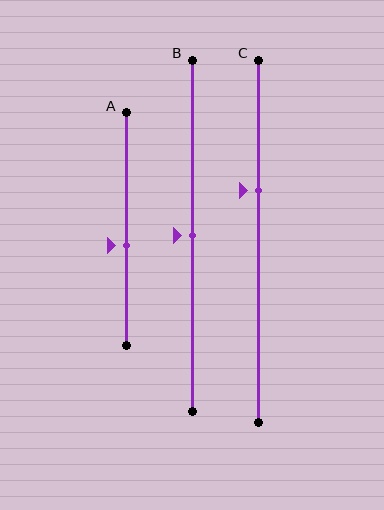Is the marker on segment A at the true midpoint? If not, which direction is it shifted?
No, the marker on segment A is shifted downward by about 7% of the segment length.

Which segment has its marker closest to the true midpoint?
Segment B has its marker closest to the true midpoint.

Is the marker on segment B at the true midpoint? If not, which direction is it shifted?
Yes, the marker on segment B is at the true midpoint.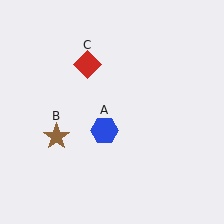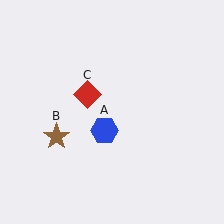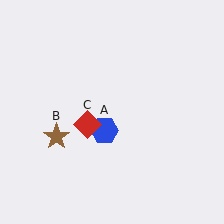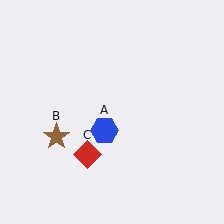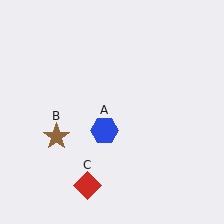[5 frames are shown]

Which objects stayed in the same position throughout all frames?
Blue hexagon (object A) and brown star (object B) remained stationary.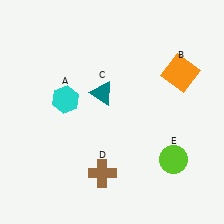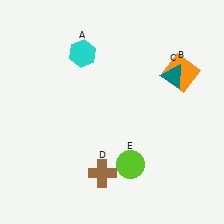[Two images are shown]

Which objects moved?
The objects that moved are: the cyan hexagon (A), the teal triangle (C), the lime circle (E).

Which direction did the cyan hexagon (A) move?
The cyan hexagon (A) moved up.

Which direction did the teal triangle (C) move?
The teal triangle (C) moved right.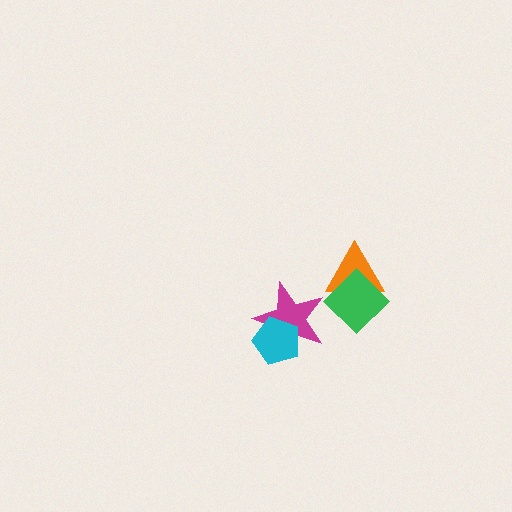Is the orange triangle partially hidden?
Yes, it is partially covered by another shape.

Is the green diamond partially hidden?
No, no other shape covers it.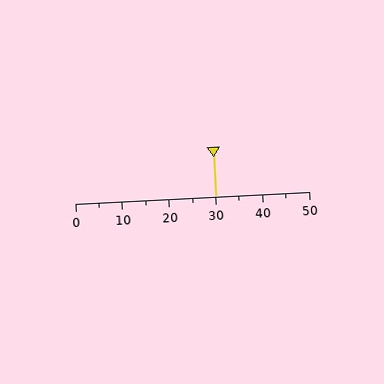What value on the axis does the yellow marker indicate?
The marker indicates approximately 30.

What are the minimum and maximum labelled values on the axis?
The axis runs from 0 to 50.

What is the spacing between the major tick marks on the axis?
The major ticks are spaced 10 apart.